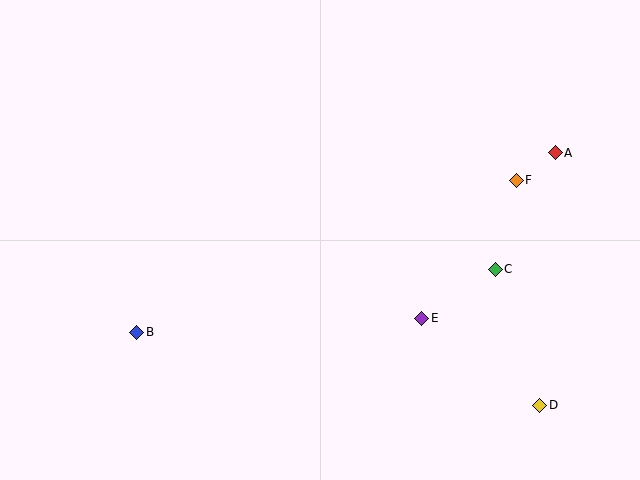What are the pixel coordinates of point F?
Point F is at (516, 180).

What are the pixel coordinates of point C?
Point C is at (495, 269).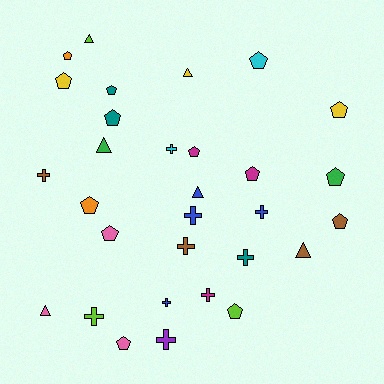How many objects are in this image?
There are 30 objects.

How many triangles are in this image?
There are 6 triangles.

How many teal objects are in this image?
There are 3 teal objects.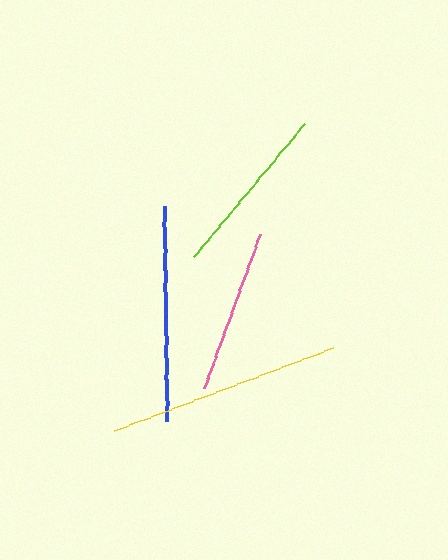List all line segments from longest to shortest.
From longest to shortest: yellow, blue, lime, pink.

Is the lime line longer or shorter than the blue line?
The blue line is longer than the lime line.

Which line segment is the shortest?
The pink line is the shortest at approximately 164 pixels.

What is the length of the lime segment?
The lime segment is approximately 174 pixels long.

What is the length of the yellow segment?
The yellow segment is approximately 235 pixels long.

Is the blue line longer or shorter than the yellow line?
The yellow line is longer than the blue line.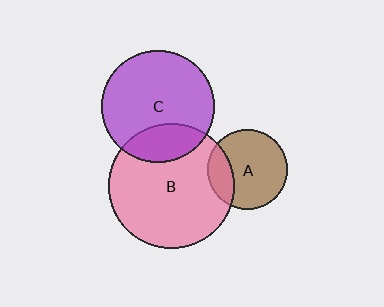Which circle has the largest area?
Circle B (pink).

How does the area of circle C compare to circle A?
Approximately 2.0 times.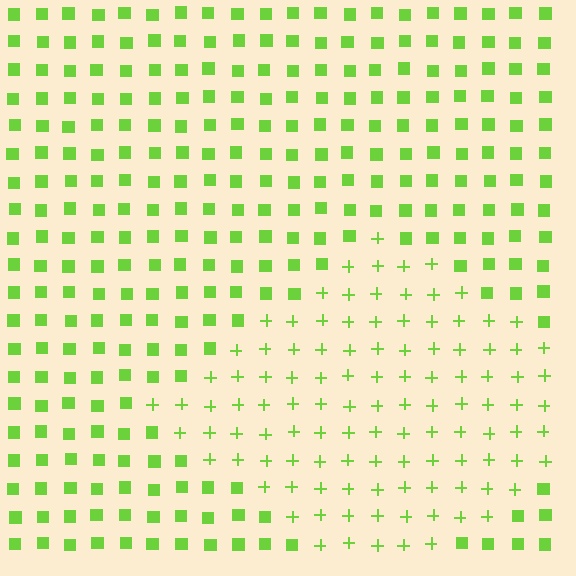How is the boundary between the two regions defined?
The boundary is defined by a change in element shape: plus signs inside vs. squares outside. All elements share the same color and spacing.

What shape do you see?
I see a diamond.